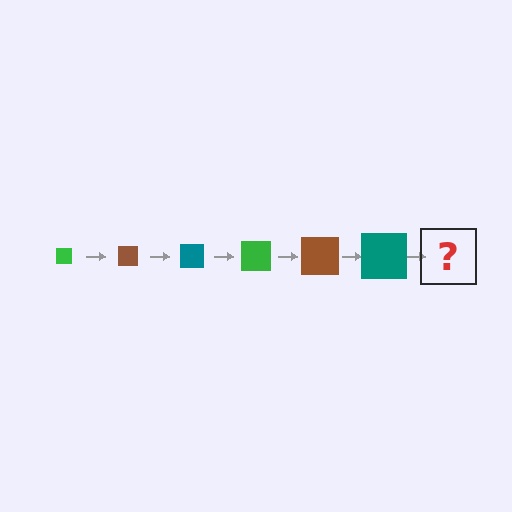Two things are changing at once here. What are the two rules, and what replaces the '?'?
The two rules are that the square grows larger each step and the color cycles through green, brown, and teal. The '?' should be a green square, larger than the previous one.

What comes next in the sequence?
The next element should be a green square, larger than the previous one.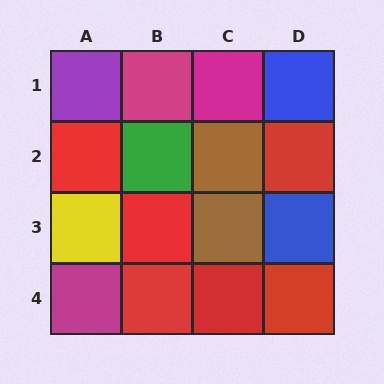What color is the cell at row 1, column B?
Magenta.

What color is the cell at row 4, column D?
Red.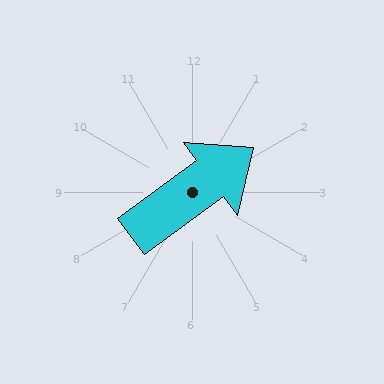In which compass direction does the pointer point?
Northeast.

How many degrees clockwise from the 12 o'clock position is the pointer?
Approximately 54 degrees.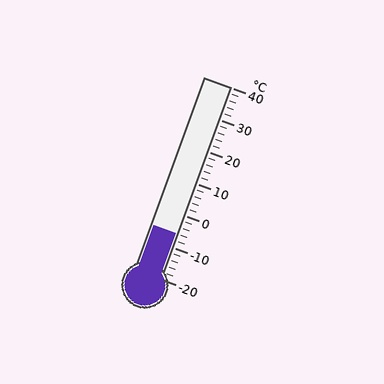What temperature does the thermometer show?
The thermometer shows approximately -6°C.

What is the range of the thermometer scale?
The thermometer scale ranges from -20°C to 40°C.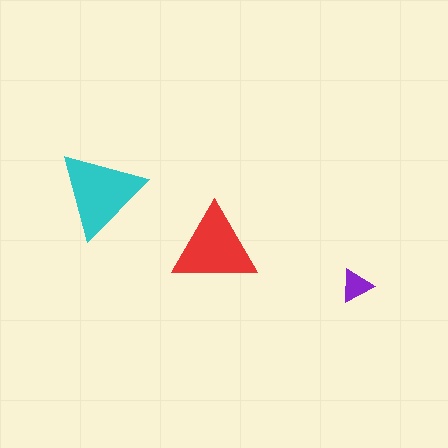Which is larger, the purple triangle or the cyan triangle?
The cyan one.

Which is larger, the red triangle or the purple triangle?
The red one.